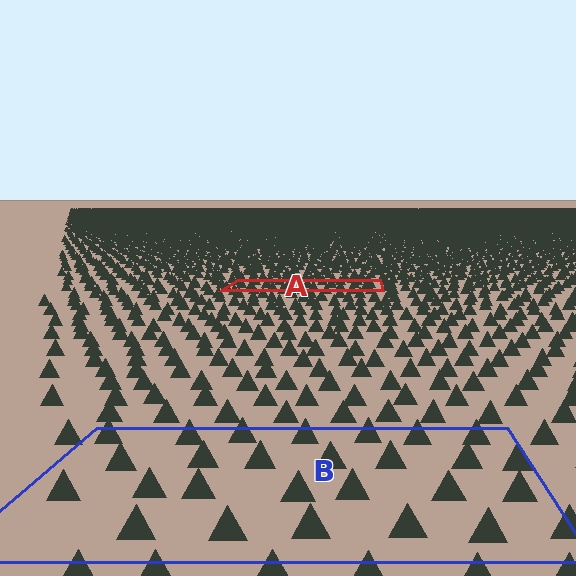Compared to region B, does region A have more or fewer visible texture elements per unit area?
Region A has more texture elements per unit area — they are packed more densely because it is farther away.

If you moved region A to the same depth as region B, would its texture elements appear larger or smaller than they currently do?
They would appear larger. At a closer depth, the same texture elements are projected at a bigger on-screen size.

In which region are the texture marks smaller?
The texture marks are smaller in region A, because it is farther away.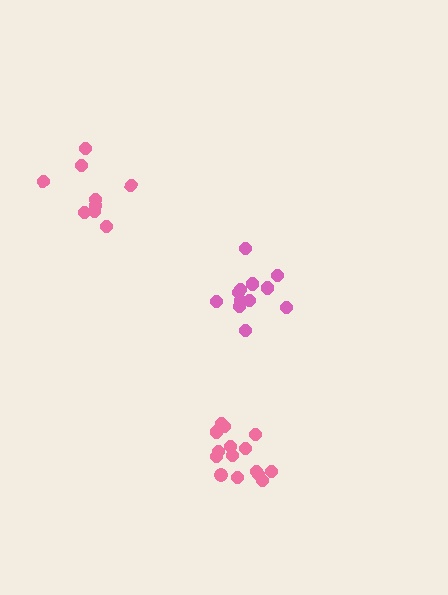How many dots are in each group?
Group 1: 9 dots, Group 2: 12 dots, Group 3: 15 dots (36 total).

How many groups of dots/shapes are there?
There are 3 groups.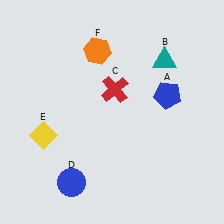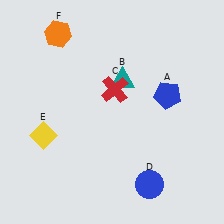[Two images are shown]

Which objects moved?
The objects that moved are: the teal triangle (B), the blue circle (D), the orange hexagon (F).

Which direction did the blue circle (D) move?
The blue circle (D) moved right.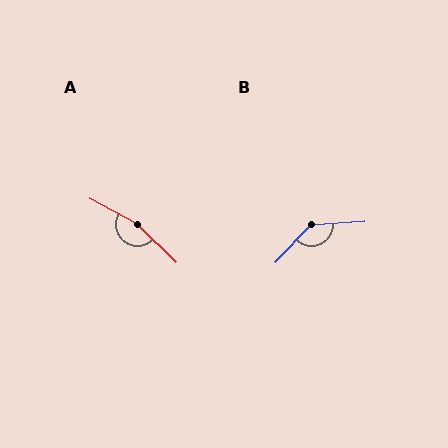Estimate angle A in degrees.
Approximately 165 degrees.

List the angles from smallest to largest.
B (137°), A (165°).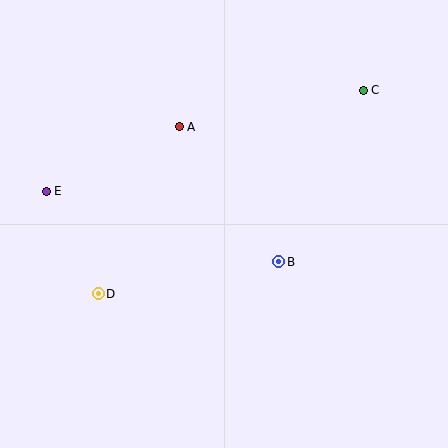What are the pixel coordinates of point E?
Point E is at (46, 191).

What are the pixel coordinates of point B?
Point B is at (278, 262).